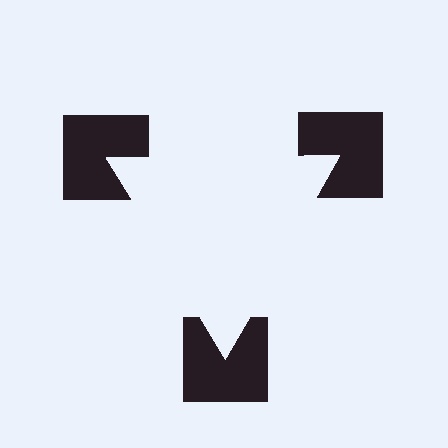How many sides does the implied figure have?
3 sides.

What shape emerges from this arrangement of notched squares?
An illusory triangle — its edges are inferred from the aligned wedge cuts in the notched squares, not physically drawn.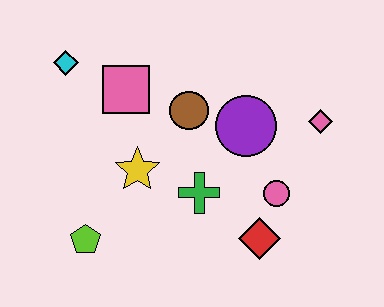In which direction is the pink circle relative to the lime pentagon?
The pink circle is to the right of the lime pentagon.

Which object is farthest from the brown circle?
The lime pentagon is farthest from the brown circle.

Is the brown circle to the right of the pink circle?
No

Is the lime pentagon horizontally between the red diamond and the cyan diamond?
Yes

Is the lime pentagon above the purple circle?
No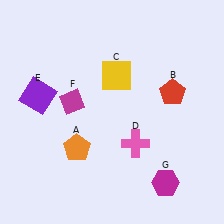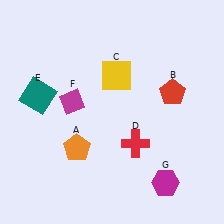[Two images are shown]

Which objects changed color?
D changed from pink to red. E changed from purple to teal.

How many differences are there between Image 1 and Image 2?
There are 2 differences between the two images.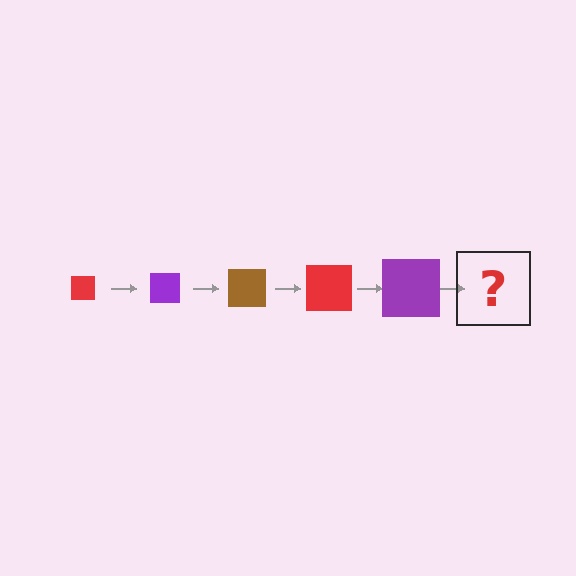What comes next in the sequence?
The next element should be a brown square, larger than the previous one.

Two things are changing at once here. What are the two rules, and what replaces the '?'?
The two rules are that the square grows larger each step and the color cycles through red, purple, and brown. The '?' should be a brown square, larger than the previous one.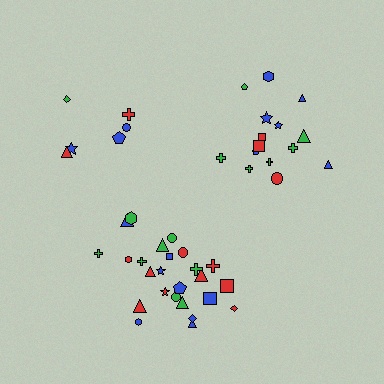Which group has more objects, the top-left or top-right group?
The top-right group.